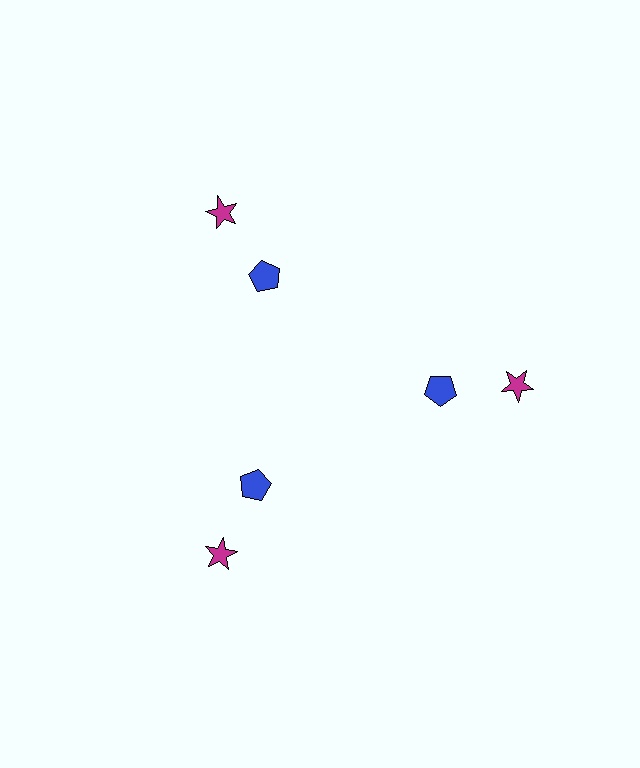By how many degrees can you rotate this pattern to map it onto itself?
The pattern maps onto itself every 120 degrees of rotation.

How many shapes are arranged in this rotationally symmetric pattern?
There are 6 shapes, arranged in 3 groups of 2.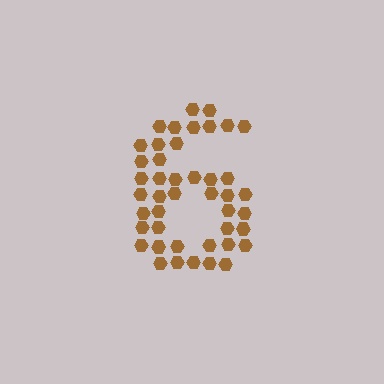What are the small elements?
The small elements are hexagons.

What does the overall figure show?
The overall figure shows the digit 6.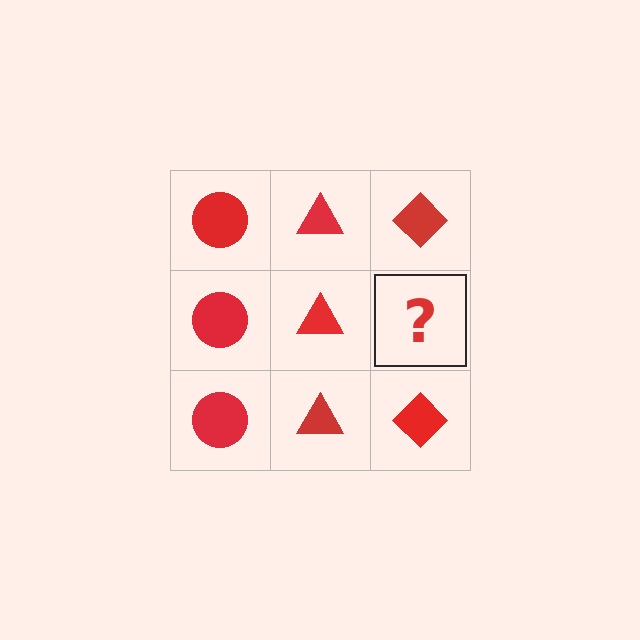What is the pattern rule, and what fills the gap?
The rule is that each column has a consistent shape. The gap should be filled with a red diamond.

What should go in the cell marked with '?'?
The missing cell should contain a red diamond.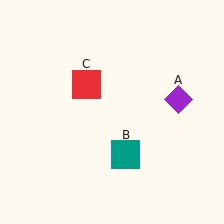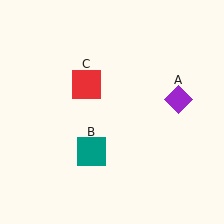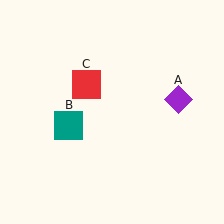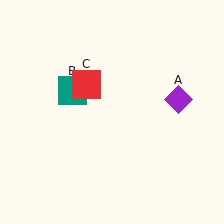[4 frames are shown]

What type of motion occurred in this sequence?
The teal square (object B) rotated clockwise around the center of the scene.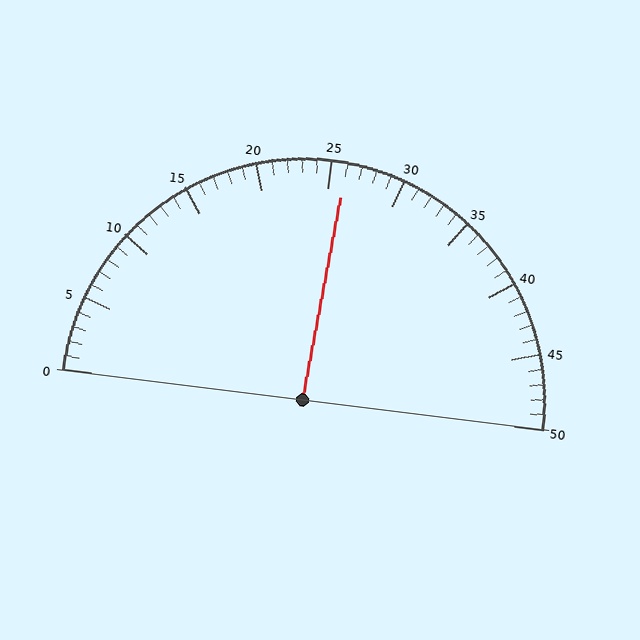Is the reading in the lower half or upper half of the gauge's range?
The reading is in the upper half of the range (0 to 50).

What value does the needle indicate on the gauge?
The needle indicates approximately 26.